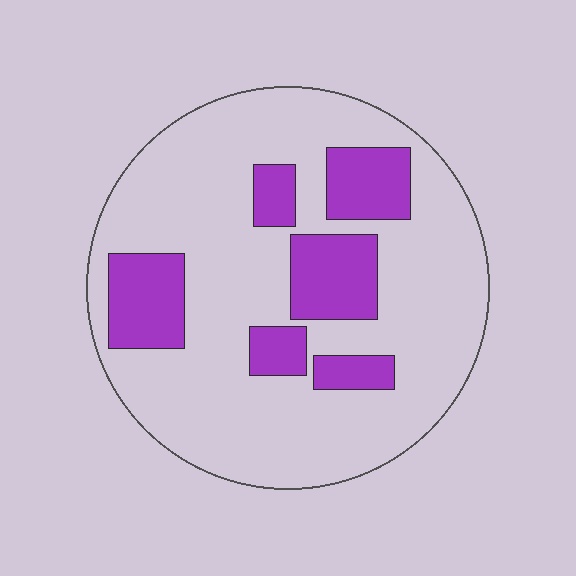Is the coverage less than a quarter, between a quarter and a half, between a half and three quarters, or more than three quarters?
Less than a quarter.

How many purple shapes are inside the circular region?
6.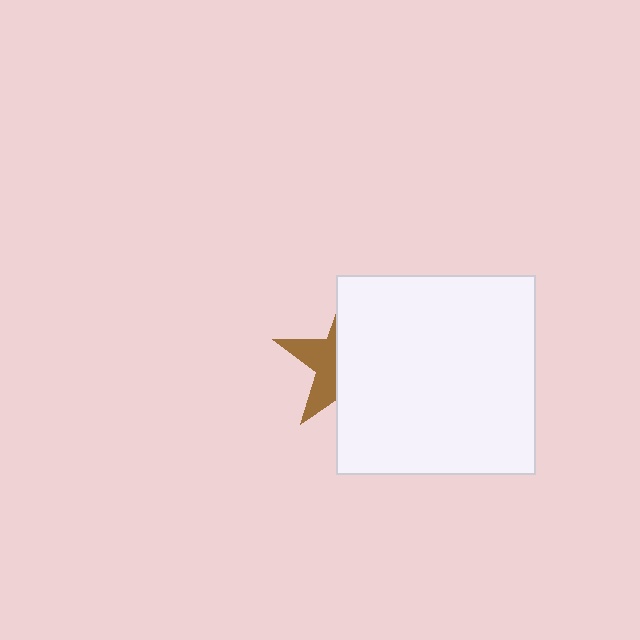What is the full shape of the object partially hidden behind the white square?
The partially hidden object is a brown star.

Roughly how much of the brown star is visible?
A small part of it is visible (roughly 36%).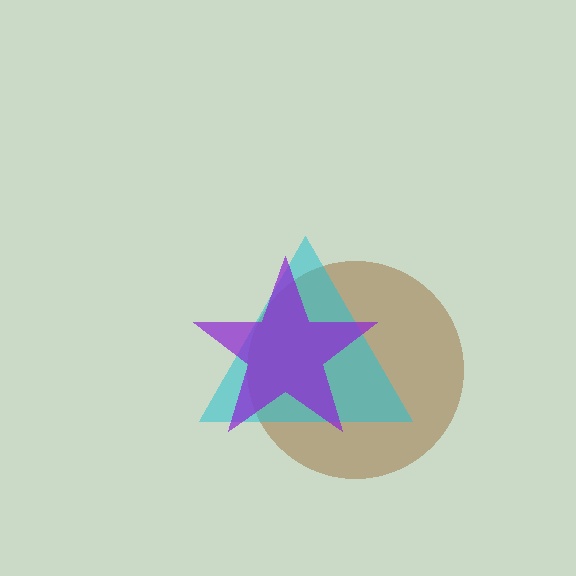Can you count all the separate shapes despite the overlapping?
Yes, there are 3 separate shapes.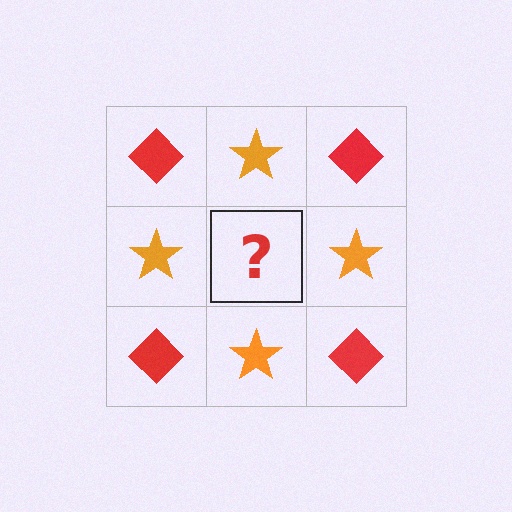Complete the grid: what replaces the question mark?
The question mark should be replaced with a red diamond.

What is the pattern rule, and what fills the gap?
The rule is that it alternates red diamond and orange star in a checkerboard pattern. The gap should be filled with a red diamond.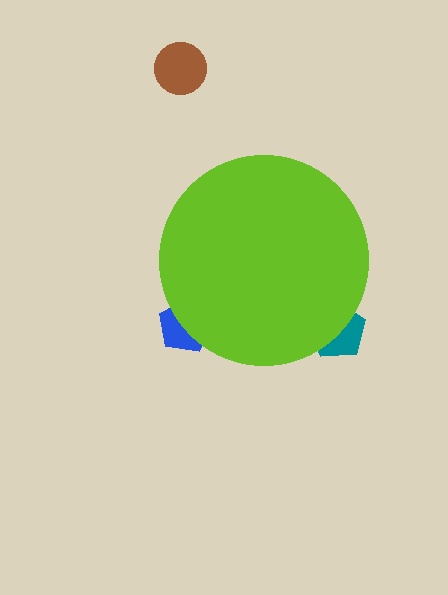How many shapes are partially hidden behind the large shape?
2 shapes are partially hidden.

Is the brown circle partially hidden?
No, the brown circle is fully visible.